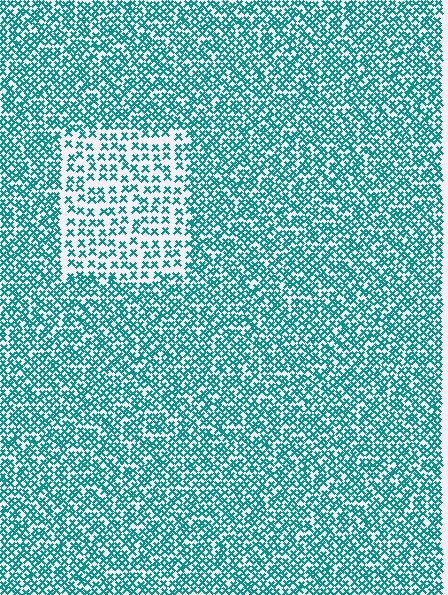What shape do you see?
I see a rectangle.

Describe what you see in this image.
The image contains small teal elements arranged at two different densities. A rectangle-shaped region is visible where the elements are less densely packed than the surrounding area.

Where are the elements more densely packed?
The elements are more densely packed outside the rectangle boundary.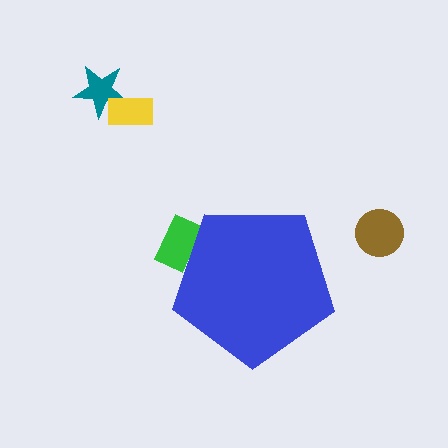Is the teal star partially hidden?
No, the teal star is fully visible.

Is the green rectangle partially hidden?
Yes, the green rectangle is partially hidden behind the blue pentagon.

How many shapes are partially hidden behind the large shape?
1 shape is partially hidden.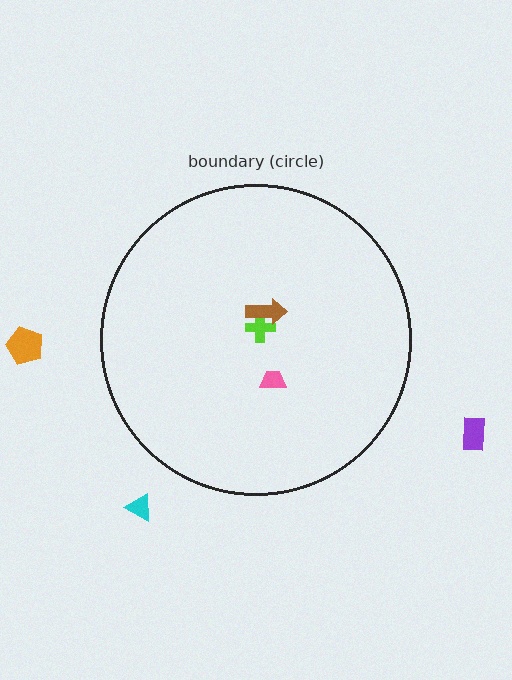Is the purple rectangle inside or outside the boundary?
Outside.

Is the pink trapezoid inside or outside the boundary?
Inside.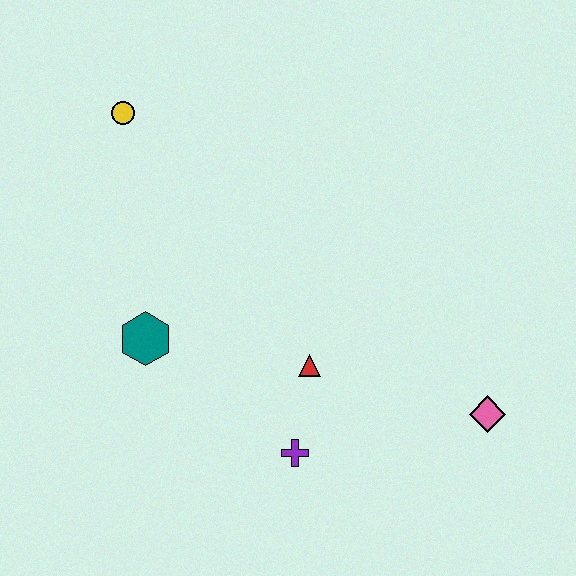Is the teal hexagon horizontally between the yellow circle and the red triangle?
Yes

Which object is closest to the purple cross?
The red triangle is closest to the purple cross.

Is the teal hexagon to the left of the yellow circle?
No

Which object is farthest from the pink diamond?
The yellow circle is farthest from the pink diamond.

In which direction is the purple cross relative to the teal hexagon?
The purple cross is to the right of the teal hexagon.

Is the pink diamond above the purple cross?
Yes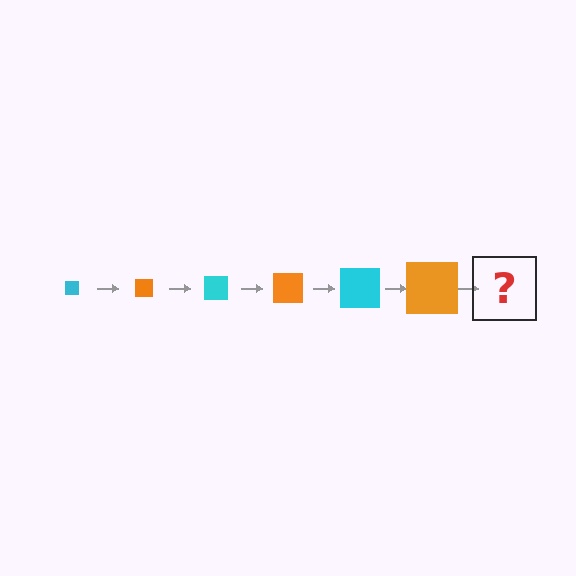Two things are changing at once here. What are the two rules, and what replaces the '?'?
The two rules are that the square grows larger each step and the color cycles through cyan and orange. The '?' should be a cyan square, larger than the previous one.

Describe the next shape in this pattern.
It should be a cyan square, larger than the previous one.